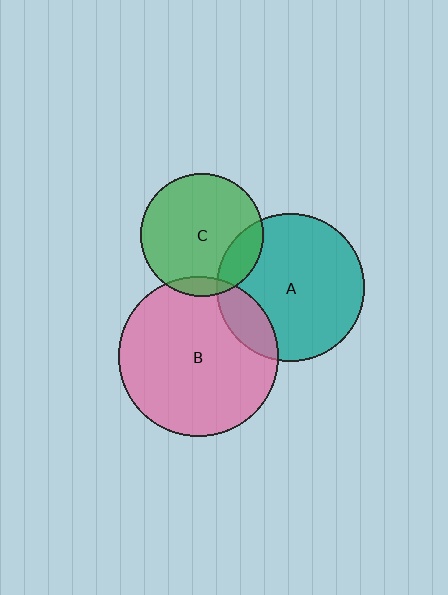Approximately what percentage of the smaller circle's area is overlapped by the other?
Approximately 15%.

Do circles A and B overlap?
Yes.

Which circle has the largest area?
Circle B (pink).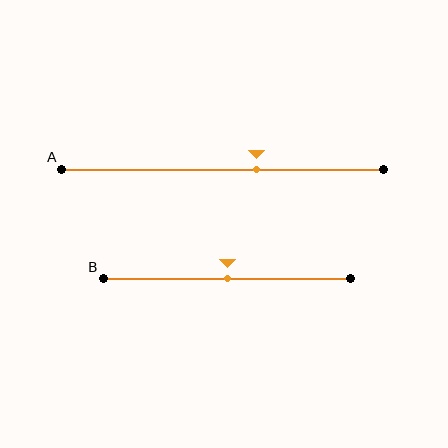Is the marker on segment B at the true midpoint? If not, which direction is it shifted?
Yes, the marker on segment B is at the true midpoint.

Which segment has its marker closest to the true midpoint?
Segment B has its marker closest to the true midpoint.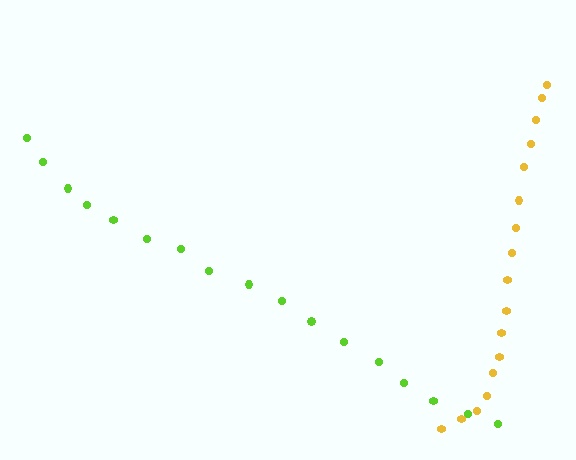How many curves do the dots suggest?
There are 2 distinct paths.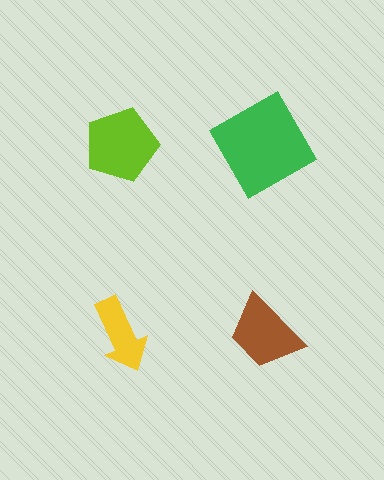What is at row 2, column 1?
A yellow arrow.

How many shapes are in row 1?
2 shapes.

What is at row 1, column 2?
A green square.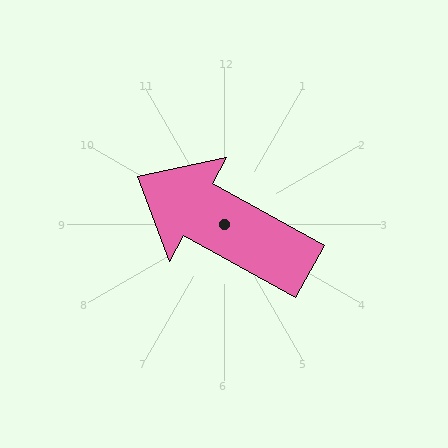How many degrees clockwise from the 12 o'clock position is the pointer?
Approximately 299 degrees.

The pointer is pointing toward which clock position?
Roughly 10 o'clock.